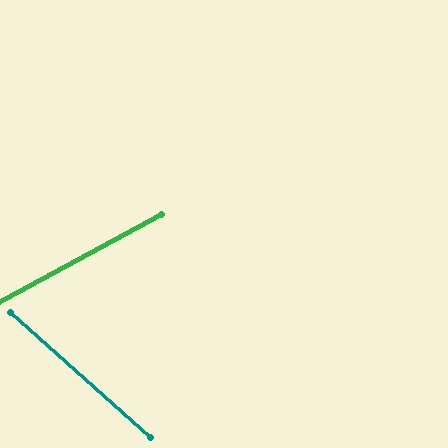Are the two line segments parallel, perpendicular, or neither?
Neither parallel nor perpendicular — they differ by about 70°.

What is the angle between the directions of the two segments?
Approximately 70 degrees.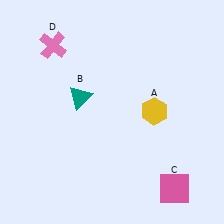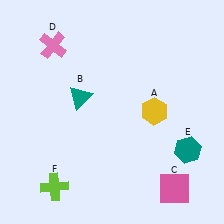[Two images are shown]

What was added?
A teal hexagon (E), a lime cross (F) were added in Image 2.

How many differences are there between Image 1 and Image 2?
There are 2 differences between the two images.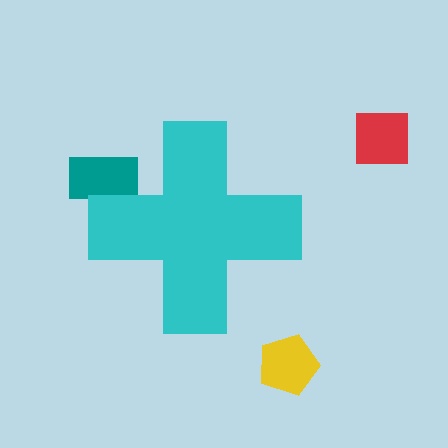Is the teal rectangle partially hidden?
Yes, the teal rectangle is partially hidden behind the cyan cross.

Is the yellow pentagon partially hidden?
No, the yellow pentagon is fully visible.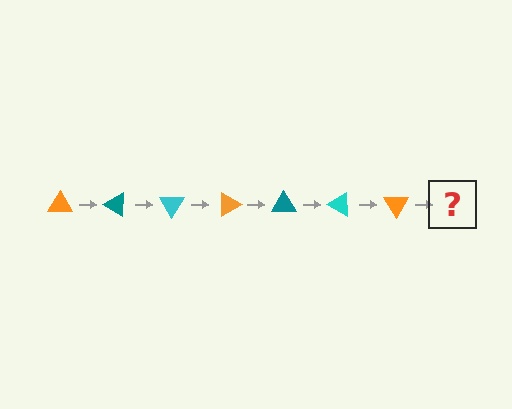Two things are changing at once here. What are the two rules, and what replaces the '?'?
The two rules are that it rotates 30 degrees each step and the color cycles through orange, teal, and cyan. The '?' should be a teal triangle, rotated 210 degrees from the start.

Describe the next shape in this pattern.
It should be a teal triangle, rotated 210 degrees from the start.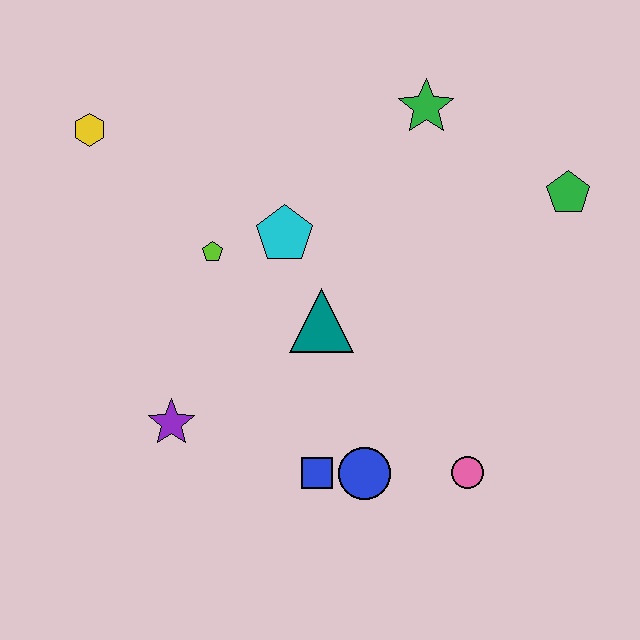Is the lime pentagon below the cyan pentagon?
Yes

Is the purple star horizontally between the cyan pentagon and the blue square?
No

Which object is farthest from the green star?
The purple star is farthest from the green star.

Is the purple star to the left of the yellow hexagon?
No